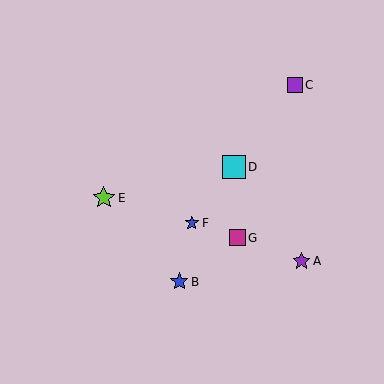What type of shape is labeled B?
Shape B is a blue star.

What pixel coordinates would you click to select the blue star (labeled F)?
Click at (192, 223) to select the blue star F.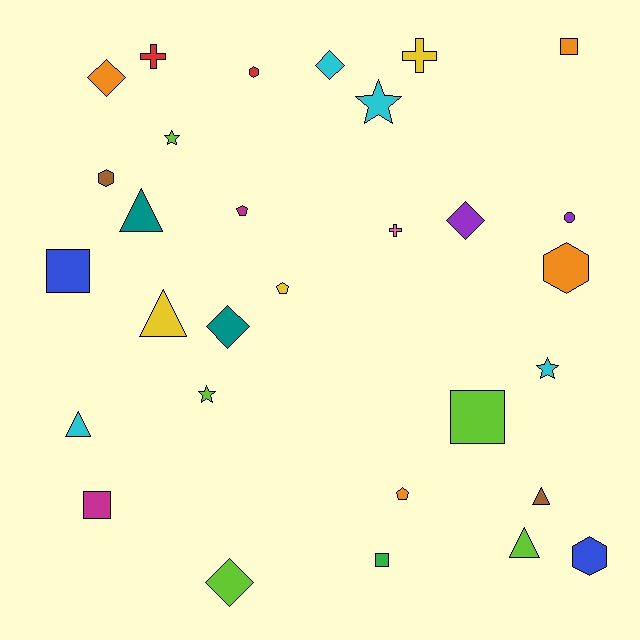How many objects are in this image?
There are 30 objects.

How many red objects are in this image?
There are 2 red objects.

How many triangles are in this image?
There are 5 triangles.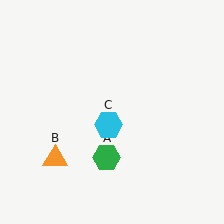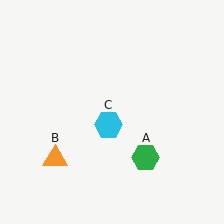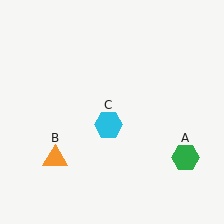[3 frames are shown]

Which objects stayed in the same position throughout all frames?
Orange triangle (object B) and cyan hexagon (object C) remained stationary.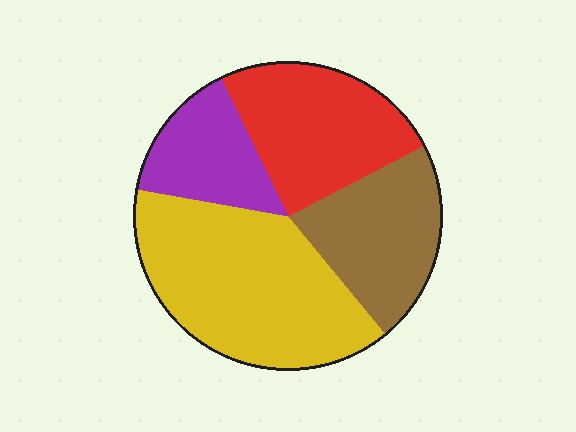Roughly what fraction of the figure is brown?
Brown covers around 20% of the figure.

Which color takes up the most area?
Yellow, at roughly 40%.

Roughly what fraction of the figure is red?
Red takes up less than a quarter of the figure.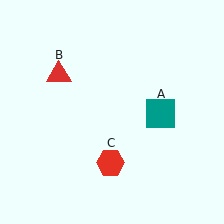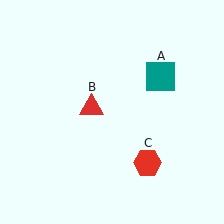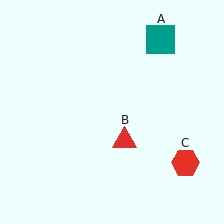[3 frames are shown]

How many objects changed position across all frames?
3 objects changed position: teal square (object A), red triangle (object B), red hexagon (object C).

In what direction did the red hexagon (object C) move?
The red hexagon (object C) moved right.